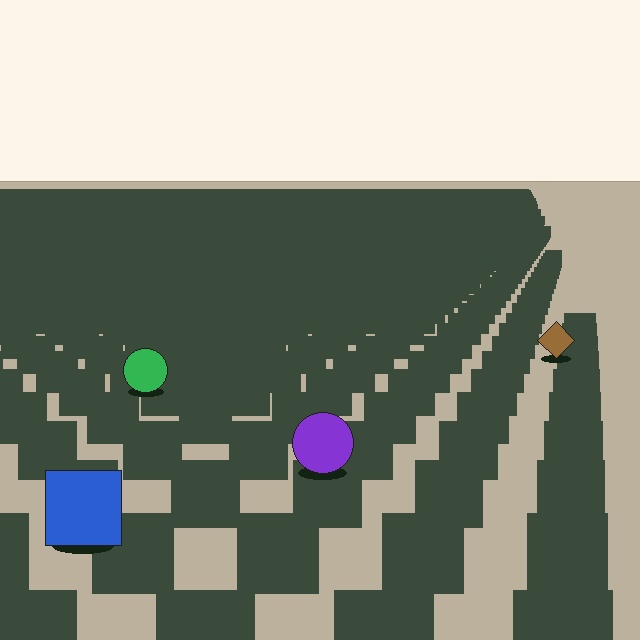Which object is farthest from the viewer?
The brown diamond is farthest from the viewer. It appears smaller and the ground texture around it is denser.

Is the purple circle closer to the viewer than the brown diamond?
Yes. The purple circle is closer — you can tell from the texture gradient: the ground texture is coarser near it.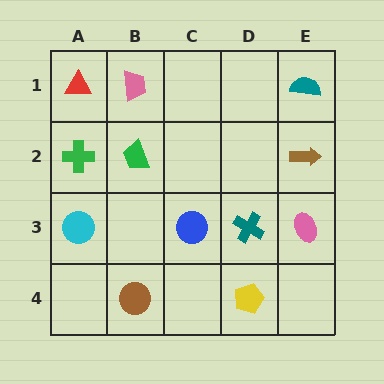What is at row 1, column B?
A pink trapezoid.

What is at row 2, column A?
A green cross.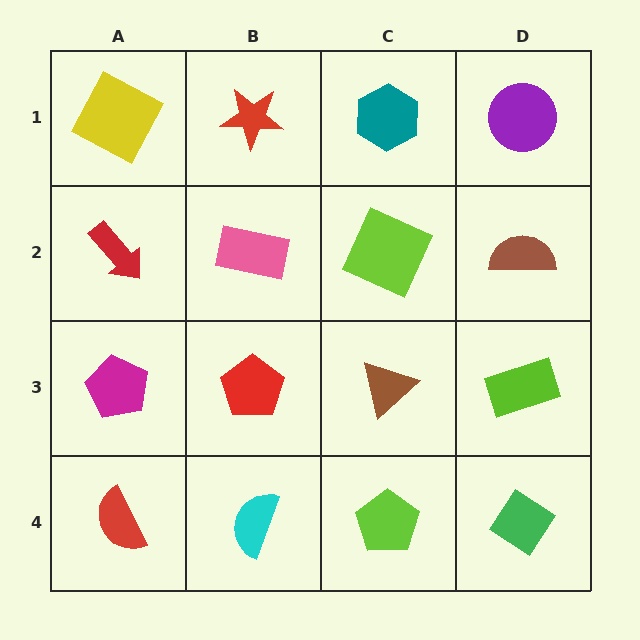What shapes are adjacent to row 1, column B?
A pink rectangle (row 2, column B), a yellow square (row 1, column A), a teal hexagon (row 1, column C).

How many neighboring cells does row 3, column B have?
4.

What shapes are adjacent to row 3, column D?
A brown semicircle (row 2, column D), a green diamond (row 4, column D), a brown triangle (row 3, column C).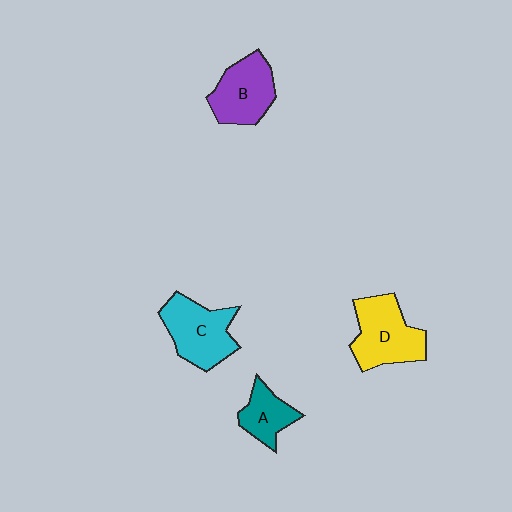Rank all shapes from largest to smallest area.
From largest to smallest: D (yellow), C (cyan), B (purple), A (teal).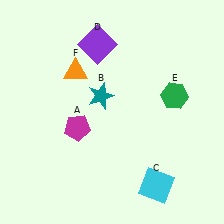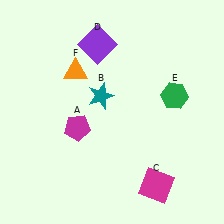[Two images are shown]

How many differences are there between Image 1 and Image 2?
There is 1 difference between the two images.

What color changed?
The square (C) changed from cyan in Image 1 to magenta in Image 2.